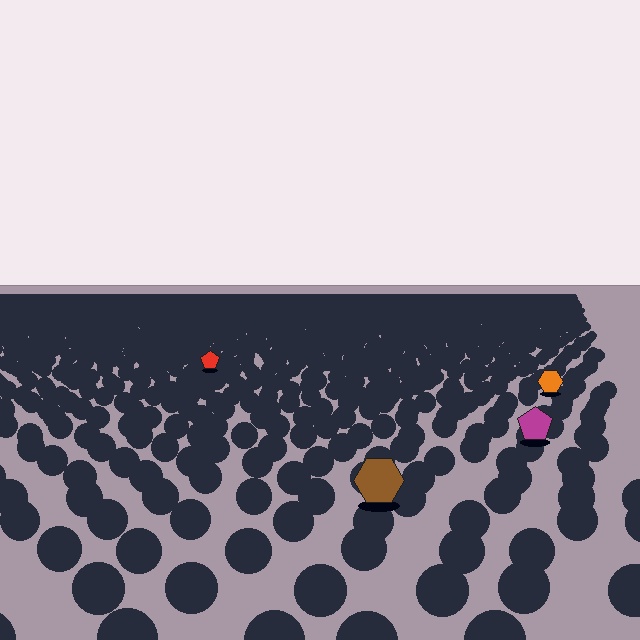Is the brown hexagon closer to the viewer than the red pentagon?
Yes. The brown hexagon is closer — you can tell from the texture gradient: the ground texture is coarser near it.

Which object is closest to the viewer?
The brown hexagon is closest. The texture marks near it are larger and more spread out.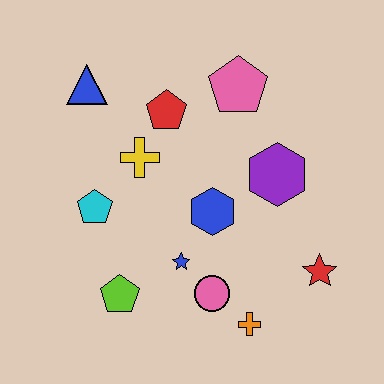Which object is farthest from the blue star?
The blue triangle is farthest from the blue star.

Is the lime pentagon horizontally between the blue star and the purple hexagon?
No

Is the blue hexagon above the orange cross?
Yes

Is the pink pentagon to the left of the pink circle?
No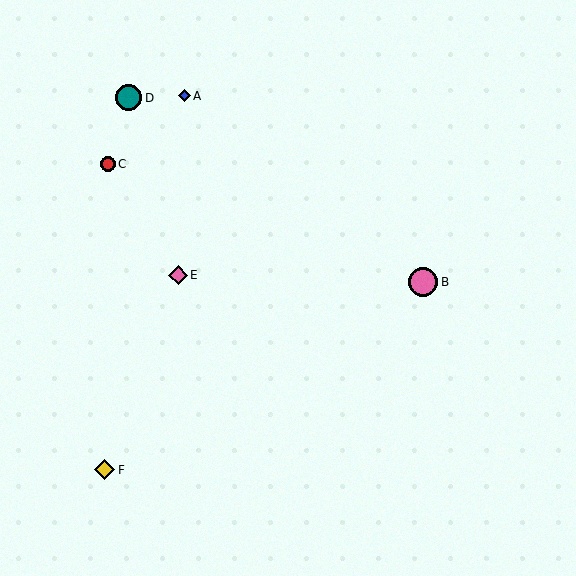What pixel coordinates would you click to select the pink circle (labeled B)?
Click at (423, 282) to select the pink circle B.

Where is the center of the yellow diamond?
The center of the yellow diamond is at (105, 470).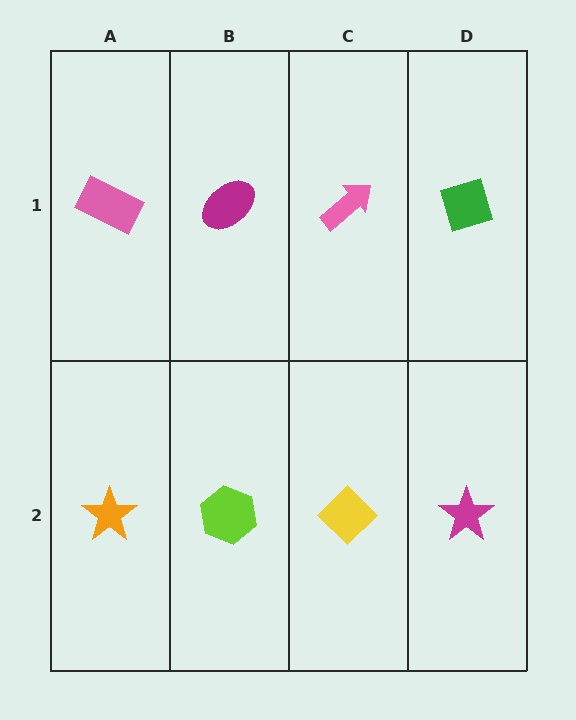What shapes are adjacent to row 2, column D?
A green diamond (row 1, column D), a yellow diamond (row 2, column C).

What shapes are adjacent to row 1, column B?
A lime hexagon (row 2, column B), a pink rectangle (row 1, column A), a pink arrow (row 1, column C).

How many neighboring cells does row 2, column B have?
3.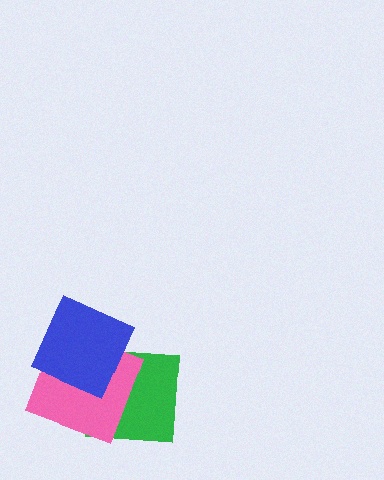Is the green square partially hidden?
Yes, it is partially covered by another shape.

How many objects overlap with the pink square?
2 objects overlap with the pink square.